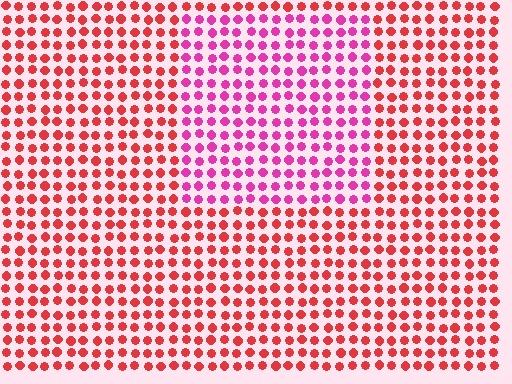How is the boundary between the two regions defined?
The boundary is defined purely by a slight shift in hue (about 39 degrees). Spacing, size, and orientation are identical on both sides.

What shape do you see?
I see a rectangle.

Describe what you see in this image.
The image is filled with small red elements in a uniform arrangement. A rectangle-shaped region is visible where the elements are tinted to a slightly different hue, forming a subtle color boundary.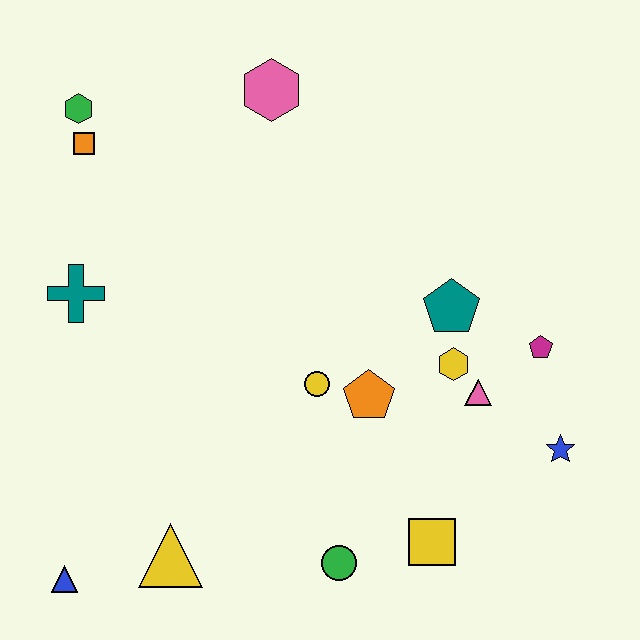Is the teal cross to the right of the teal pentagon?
No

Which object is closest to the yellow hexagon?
The pink triangle is closest to the yellow hexagon.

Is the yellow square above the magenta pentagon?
No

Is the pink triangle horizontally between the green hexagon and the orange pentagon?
No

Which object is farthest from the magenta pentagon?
The blue triangle is farthest from the magenta pentagon.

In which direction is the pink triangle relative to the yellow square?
The pink triangle is above the yellow square.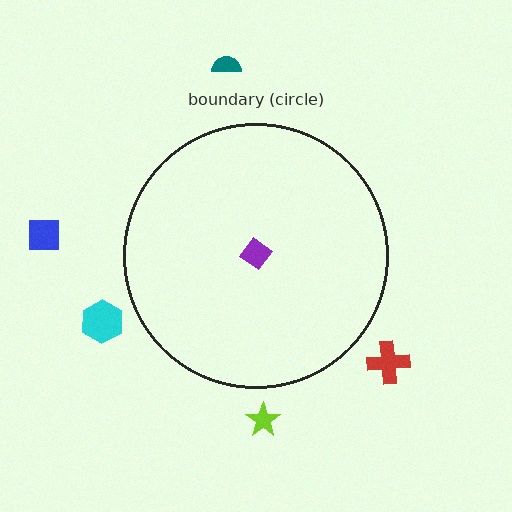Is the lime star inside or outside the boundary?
Outside.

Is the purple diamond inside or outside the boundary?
Inside.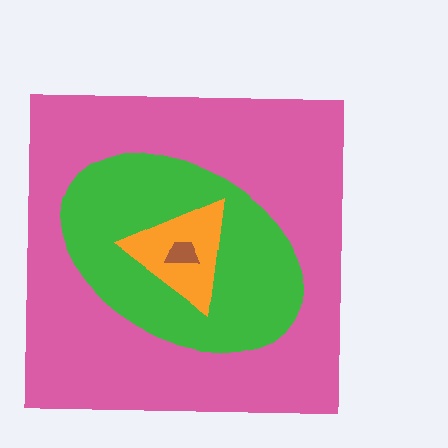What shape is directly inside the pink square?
The green ellipse.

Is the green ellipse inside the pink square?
Yes.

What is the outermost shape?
The pink square.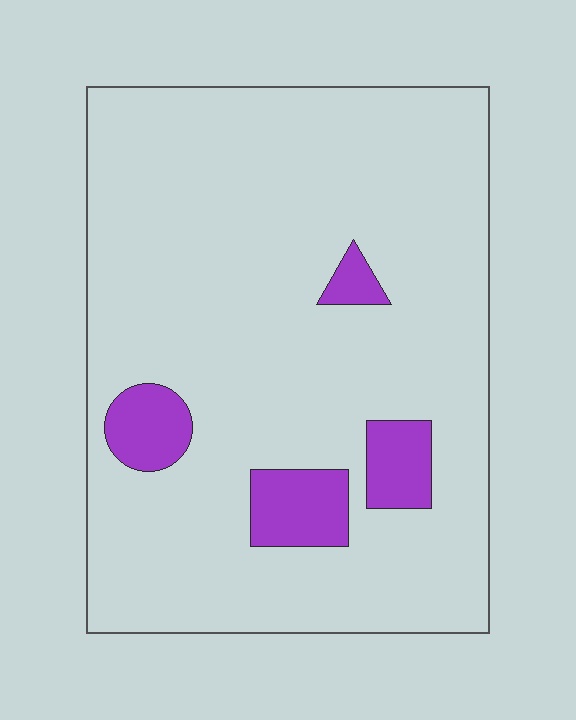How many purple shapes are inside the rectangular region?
4.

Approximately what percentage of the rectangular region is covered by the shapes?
Approximately 10%.